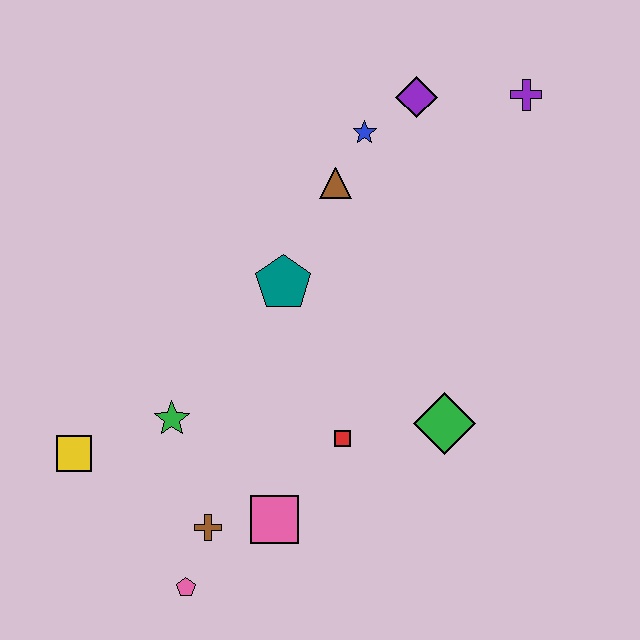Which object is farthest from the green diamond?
The yellow square is farthest from the green diamond.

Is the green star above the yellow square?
Yes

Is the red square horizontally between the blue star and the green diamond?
No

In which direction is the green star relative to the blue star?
The green star is below the blue star.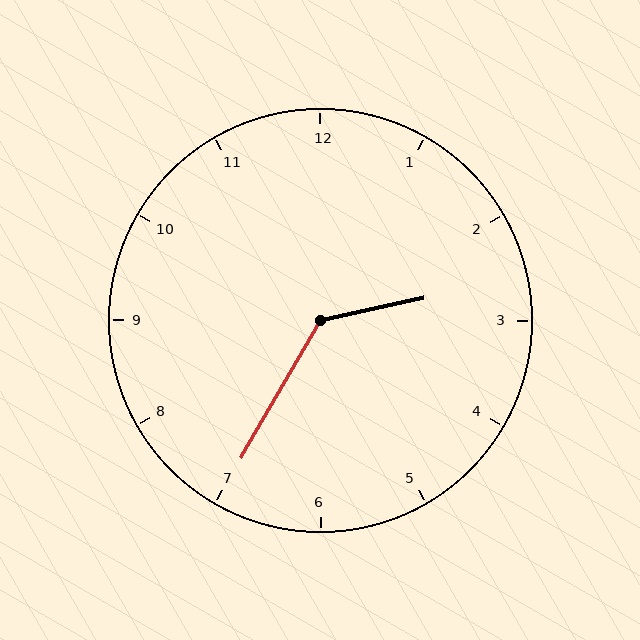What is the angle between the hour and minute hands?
Approximately 132 degrees.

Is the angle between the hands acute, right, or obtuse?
It is obtuse.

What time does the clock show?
2:35.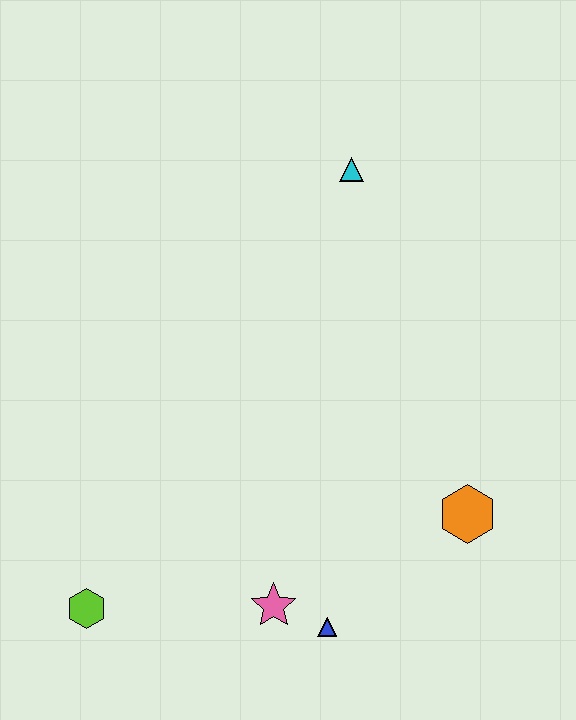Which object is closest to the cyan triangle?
The orange hexagon is closest to the cyan triangle.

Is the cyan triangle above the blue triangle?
Yes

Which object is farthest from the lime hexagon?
The cyan triangle is farthest from the lime hexagon.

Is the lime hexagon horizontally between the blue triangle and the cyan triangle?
No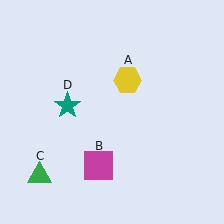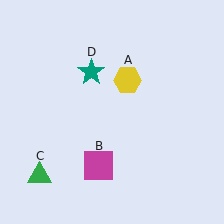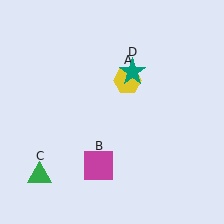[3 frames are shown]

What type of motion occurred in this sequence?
The teal star (object D) rotated clockwise around the center of the scene.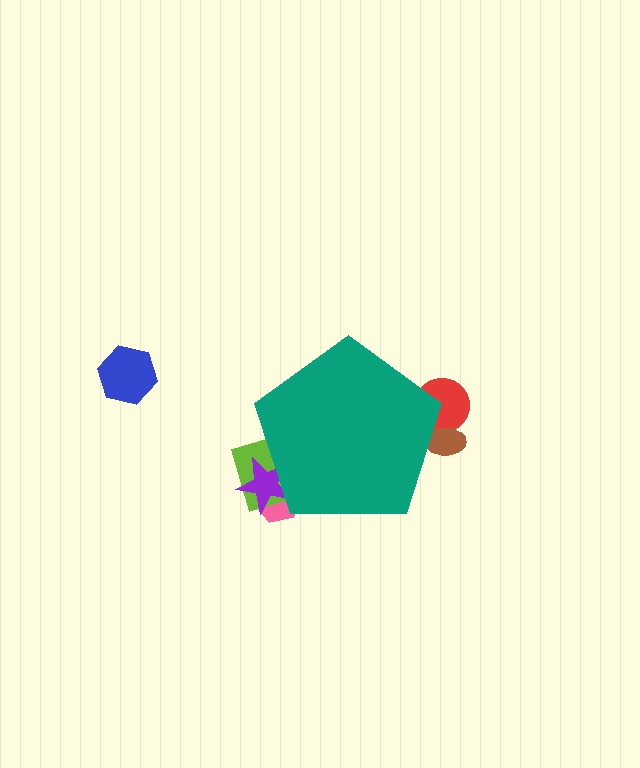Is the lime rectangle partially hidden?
Yes, the lime rectangle is partially hidden behind the teal pentagon.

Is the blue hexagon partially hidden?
No, the blue hexagon is fully visible.